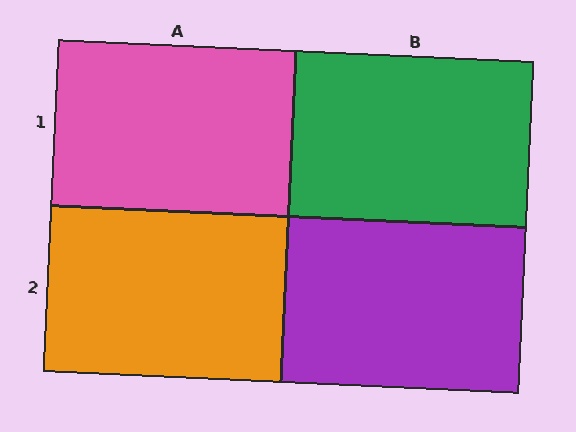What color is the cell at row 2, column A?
Orange.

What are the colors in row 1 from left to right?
Pink, green.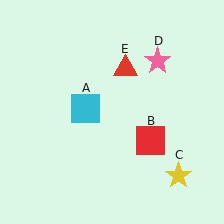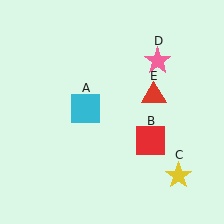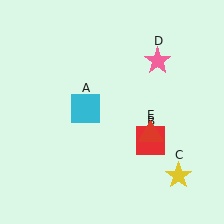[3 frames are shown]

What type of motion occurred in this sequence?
The red triangle (object E) rotated clockwise around the center of the scene.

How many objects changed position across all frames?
1 object changed position: red triangle (object E).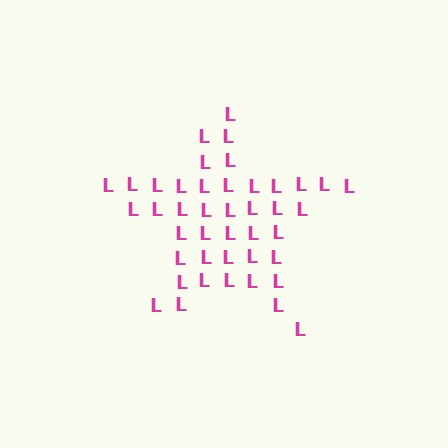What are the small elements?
The small elements are letter L's.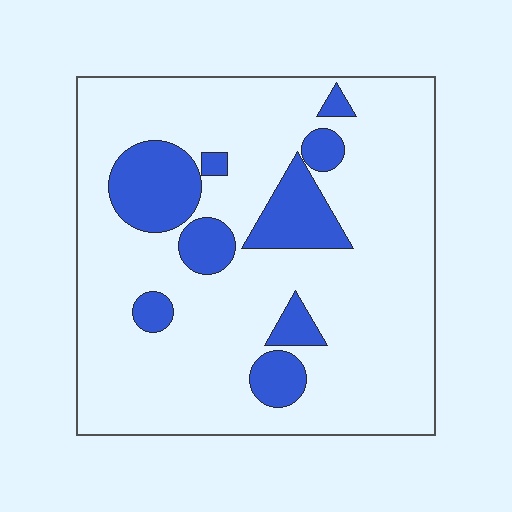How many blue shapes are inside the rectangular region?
9.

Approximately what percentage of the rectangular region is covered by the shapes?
Approximately 20%.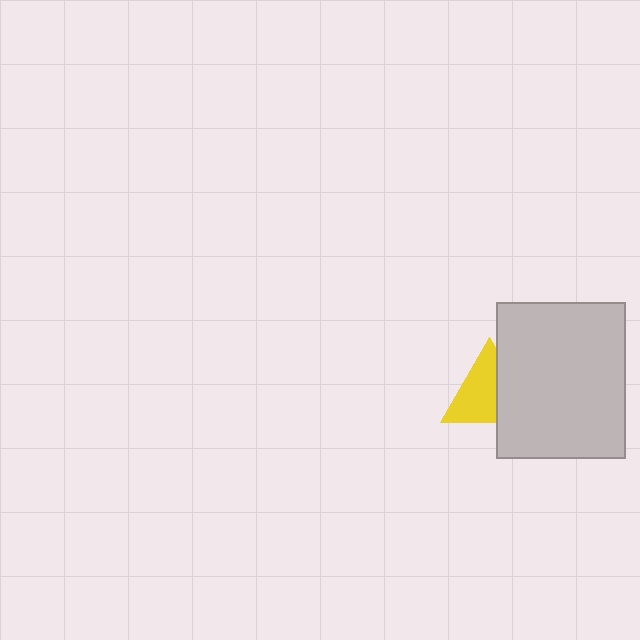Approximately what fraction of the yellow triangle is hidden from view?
Roughly 39% of the yellow triangle is hidden behind the light gray rectangle.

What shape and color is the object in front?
The object in front is a light gray rectangle.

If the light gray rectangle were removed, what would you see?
You would see the complete yellow triangle.